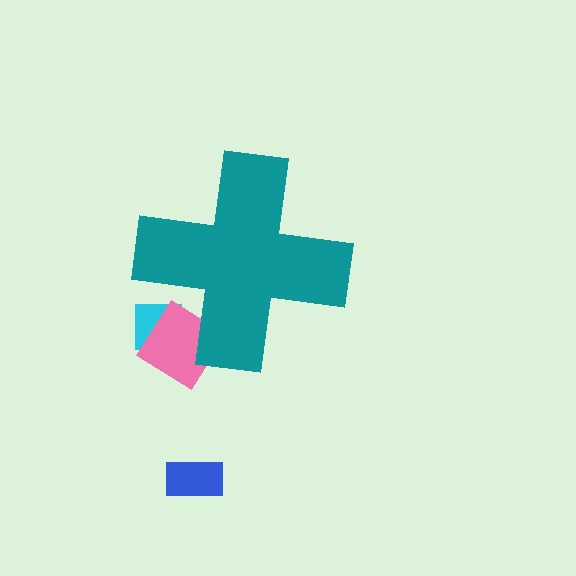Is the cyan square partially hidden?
Yes, the cyan square is partially hidden behind the teal cross.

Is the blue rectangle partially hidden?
No, the blue rectangle is fully visible.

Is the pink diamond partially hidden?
Yes, the pink diamond is partially hidden behind the teal cross.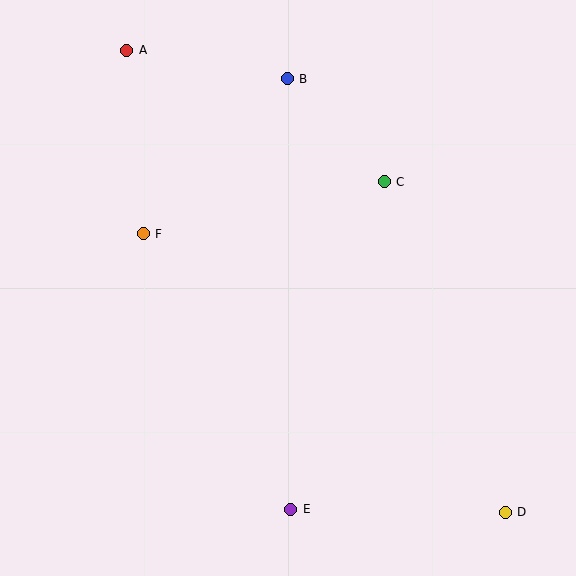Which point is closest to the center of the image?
Point C at (384, 182) is closest to the center.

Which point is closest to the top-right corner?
Point C is closest to the top-right corner.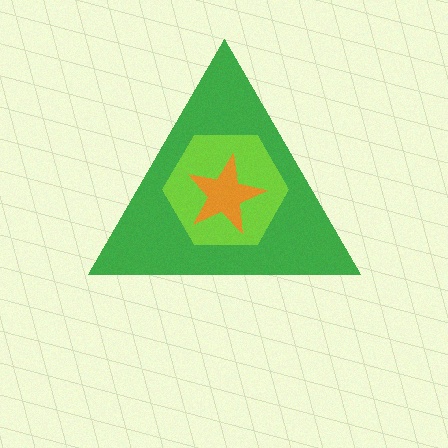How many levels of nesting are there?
3.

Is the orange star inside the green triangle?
Yes.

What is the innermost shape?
The orange star.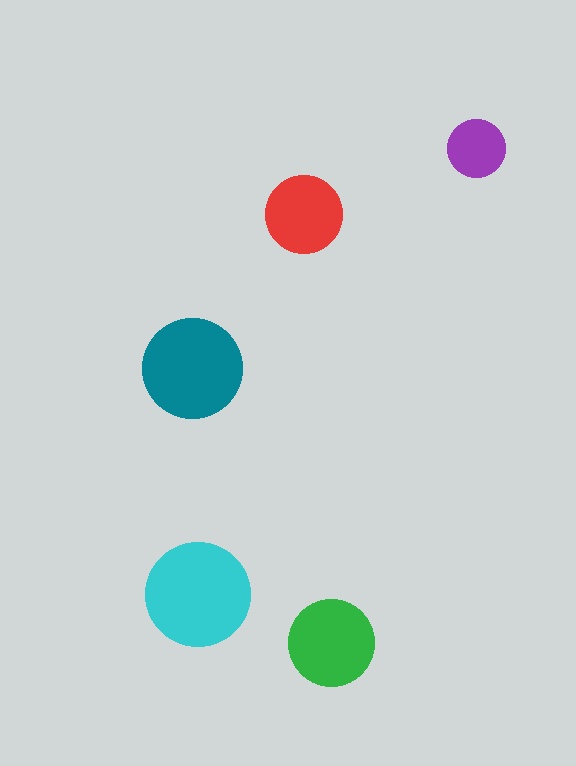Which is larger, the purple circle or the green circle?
The green one.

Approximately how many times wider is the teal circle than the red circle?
About 1.5 times wider.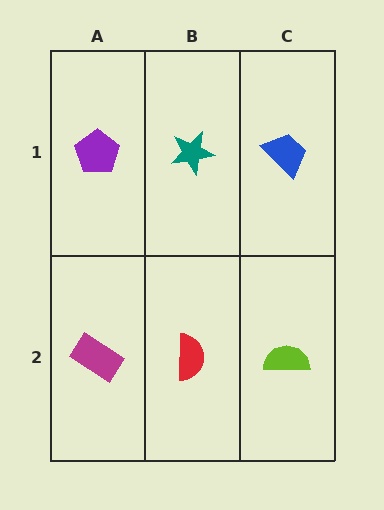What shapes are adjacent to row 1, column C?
A lime semicircle (row 2, column C), a teal star (row 1, column B).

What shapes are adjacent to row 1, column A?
A magenta rectangle (row 2, column A), a teal star (row 1, column B).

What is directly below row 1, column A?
A magenta rectangle.